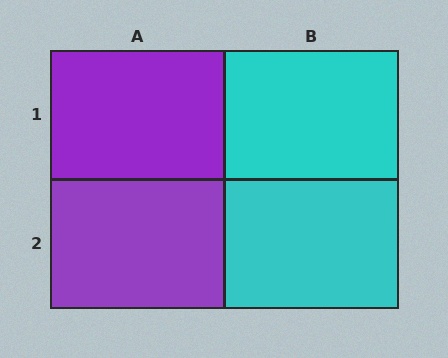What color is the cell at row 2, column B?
Cyan.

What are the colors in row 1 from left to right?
Purple, cyan.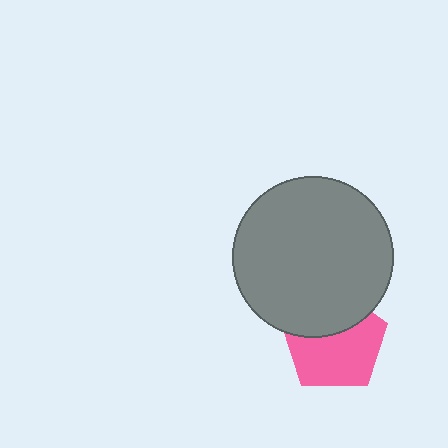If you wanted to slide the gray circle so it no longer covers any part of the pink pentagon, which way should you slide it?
Slide it up — that is the most direct way to separate the two shapes.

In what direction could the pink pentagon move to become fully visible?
The pink pentagon could move down. That would shift it out from behind the gray circle entirely.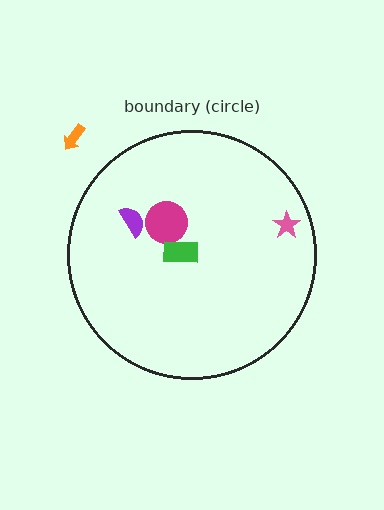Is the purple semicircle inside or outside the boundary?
Inside.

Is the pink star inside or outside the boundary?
Inside.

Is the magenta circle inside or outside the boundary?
Inside.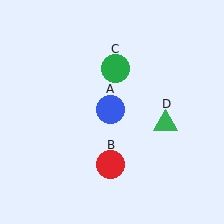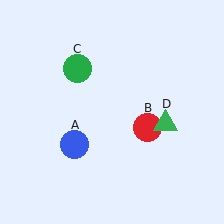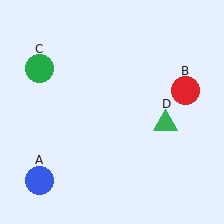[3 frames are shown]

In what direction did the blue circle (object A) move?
The blue circle (object A) moved down and to the left.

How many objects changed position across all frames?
3 objects changed position: blue circle (object A), red circle (object B), green circle (object C).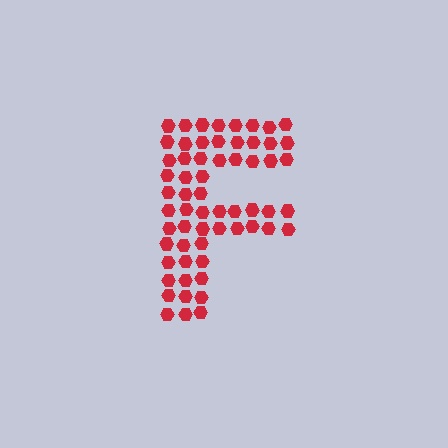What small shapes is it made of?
It is made of small hexagons.